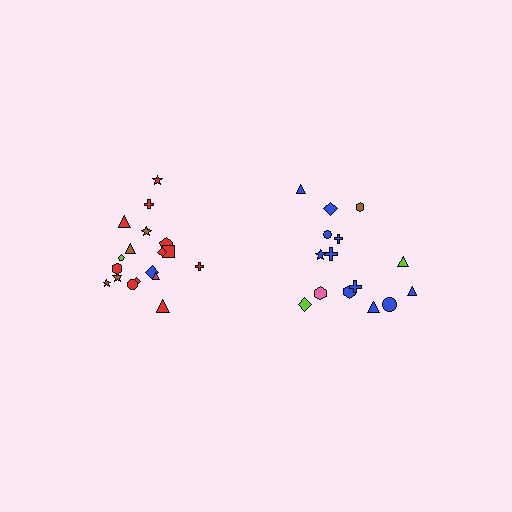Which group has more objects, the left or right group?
The left group.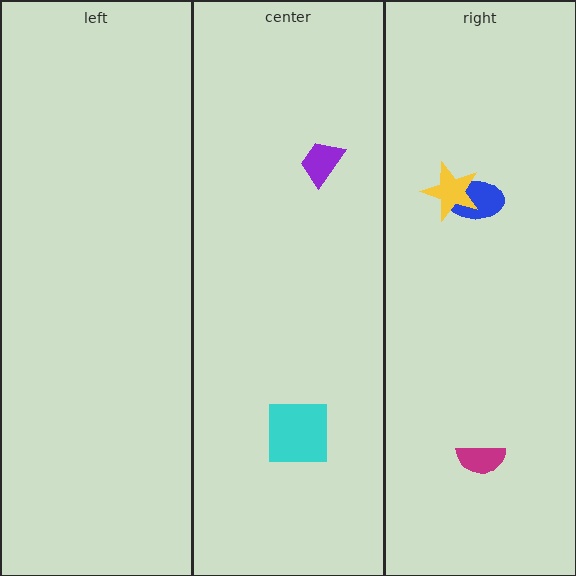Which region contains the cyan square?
The center region.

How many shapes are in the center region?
2.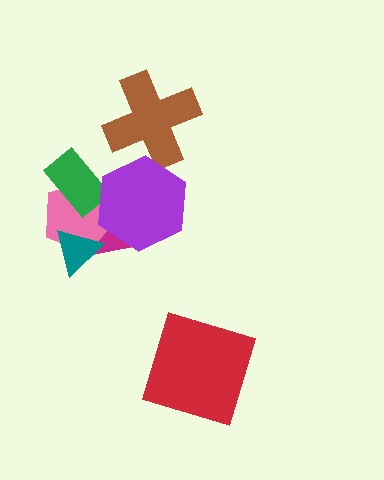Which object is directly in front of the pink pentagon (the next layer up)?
The green rectangle is directly in front of the pink pentagon.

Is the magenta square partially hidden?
Yes, it is partially covered by another shape.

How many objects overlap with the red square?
0 objects overlap with the red square.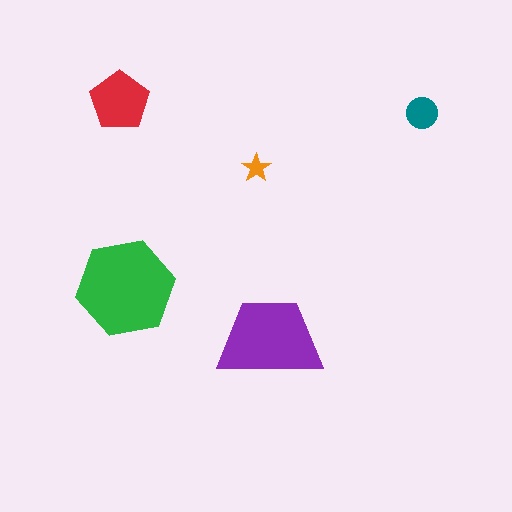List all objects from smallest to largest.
The orange star, the teal circle, the red pentagon, the purple trapezoid, the green hexagon.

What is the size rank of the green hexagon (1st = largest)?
1st.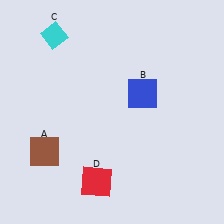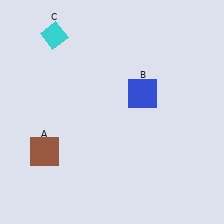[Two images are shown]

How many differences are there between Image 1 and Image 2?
There is 1 difference between the two images.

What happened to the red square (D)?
The red square (D) was removed in Image 2. It was in the bottom-left area of Image 1.